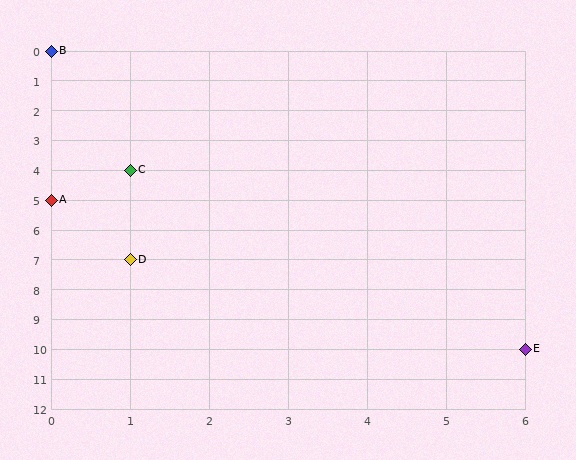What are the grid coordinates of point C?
Point C is at grid coordinates (1, 4).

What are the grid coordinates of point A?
Point A is at grid coordinates (0, 5).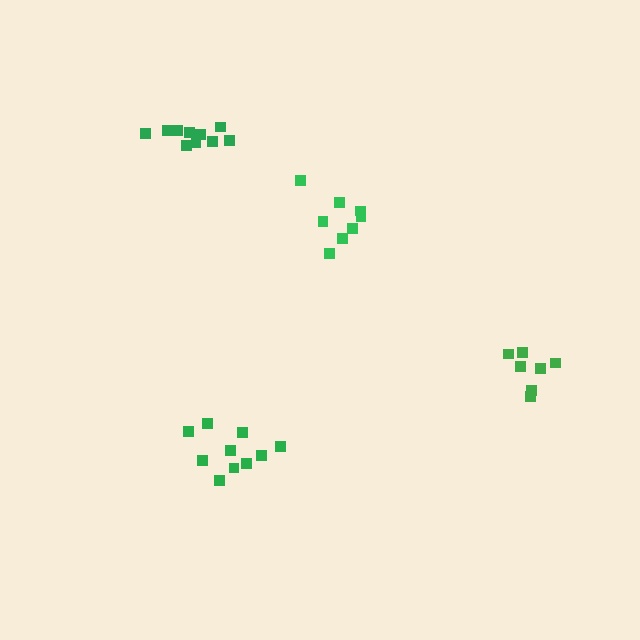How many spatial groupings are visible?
There are 4 spatial groupings.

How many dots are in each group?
Group 1: 8 dots, Group 2: 10 dots, Group 3: 10 dots, Group 4: 7 dots (35 total).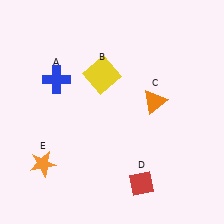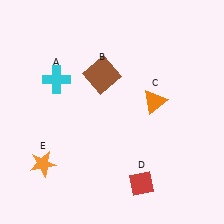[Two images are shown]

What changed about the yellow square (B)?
In Image 1, B is yellow. In Image 2, it changed to brown.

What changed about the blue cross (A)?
In Image 1, A is blue. In Image 2, it changed to cyan.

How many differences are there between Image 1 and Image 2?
There are 2 differences between the two images.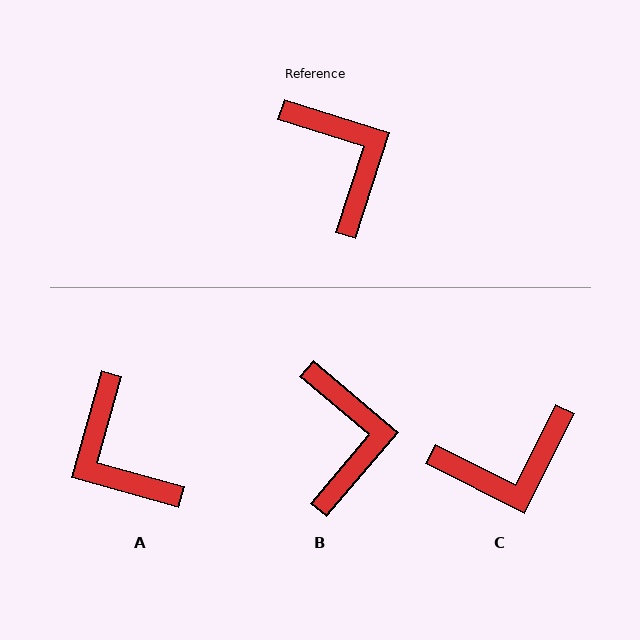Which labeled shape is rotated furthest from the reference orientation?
A, about 178 degrees away.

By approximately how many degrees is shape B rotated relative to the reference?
Approximately 22 degrees clockwise.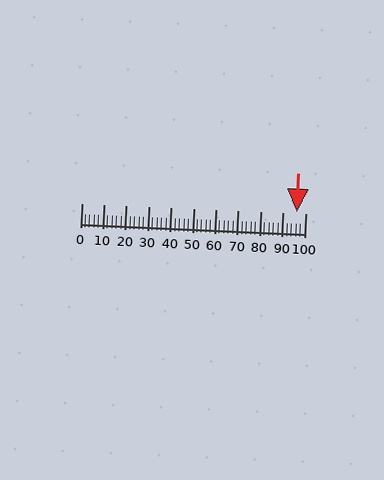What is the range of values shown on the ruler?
The ruler shows values from 0 to 100.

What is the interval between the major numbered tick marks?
The major tick marks are spaced 10 units apart.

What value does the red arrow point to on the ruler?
The red arrow points to approximately 96.